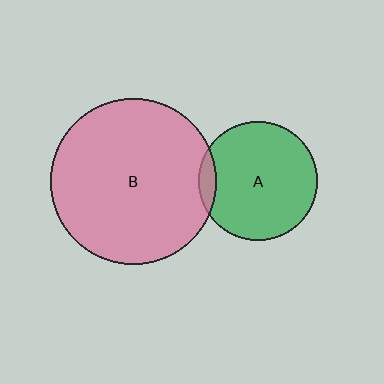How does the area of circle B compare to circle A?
Approximately 2.0 times.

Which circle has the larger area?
Circle B (pink).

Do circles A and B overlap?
Yes.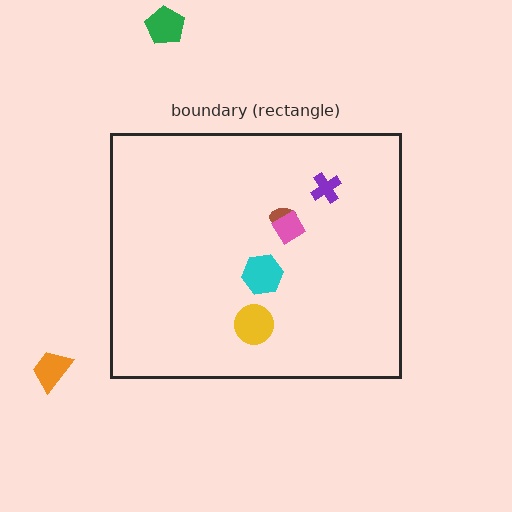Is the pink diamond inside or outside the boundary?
Inside.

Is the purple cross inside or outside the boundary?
Inside.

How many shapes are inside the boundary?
5 inside, 2 outside.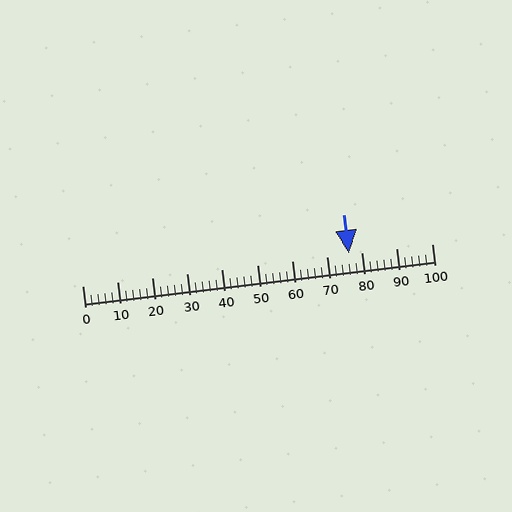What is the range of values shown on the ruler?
The ruler shows values from 0 to 100.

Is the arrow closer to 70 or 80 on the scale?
The arrow is closer to 80.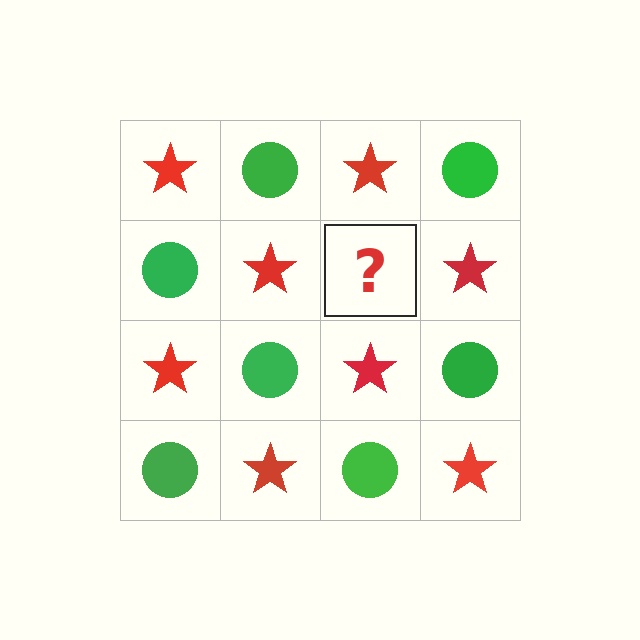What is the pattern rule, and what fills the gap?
The rule is that it alternates red star and green circle in a checkerboard pattern. The gap should be filled with a green circle.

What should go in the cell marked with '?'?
The missing cell should contain a green circle.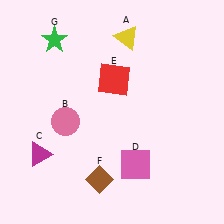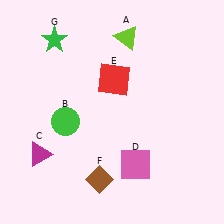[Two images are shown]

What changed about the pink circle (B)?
In Image 1, B is pink. In Image 2, it changed to green.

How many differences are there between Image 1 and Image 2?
There are 2 differences between the two images.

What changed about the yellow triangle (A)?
In Image 1, A is yellow. In Image 2, it changed to lime.